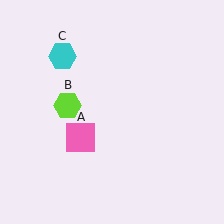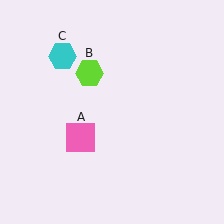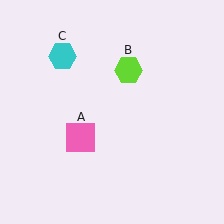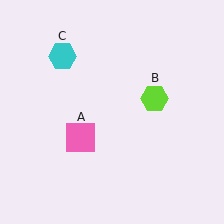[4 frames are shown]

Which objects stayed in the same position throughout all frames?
Pink square (object A) and cyan hexagon (object C) remained stationary.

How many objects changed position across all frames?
1 object changed position: lime hexagon (object B).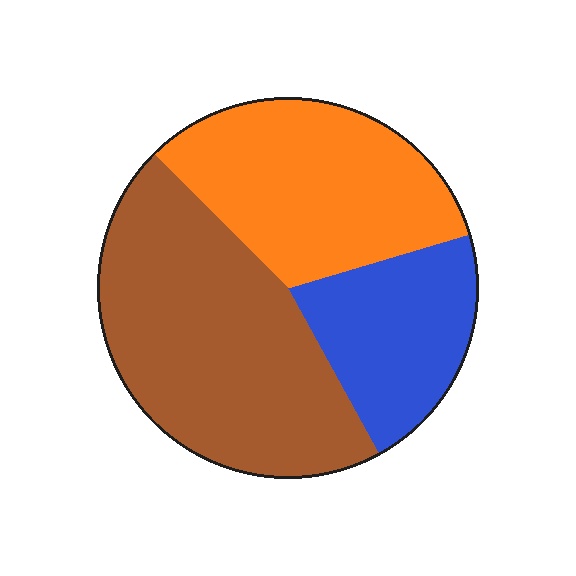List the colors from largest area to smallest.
From largest to smallest: brown, orange, blue.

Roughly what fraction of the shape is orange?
Orange takes up about one third (1/3) of the shape.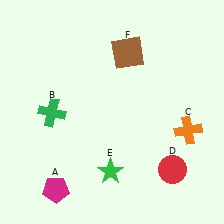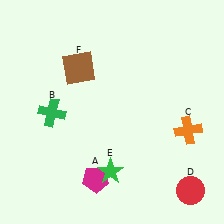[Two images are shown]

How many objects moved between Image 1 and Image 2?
3 objects moved between the two images.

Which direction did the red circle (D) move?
The red circle (D) moved down.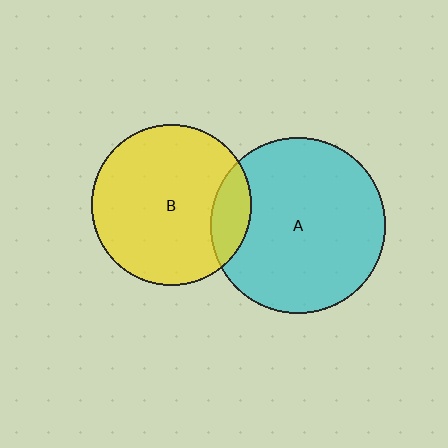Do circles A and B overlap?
Yes.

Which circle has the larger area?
Circle A (cyan).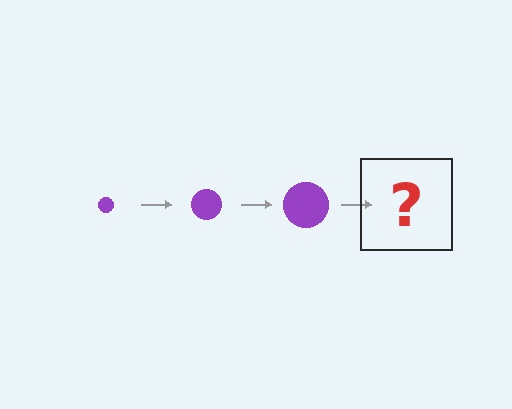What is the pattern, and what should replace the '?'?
The pattern is that the circle gets progressively larger each step. The '?' should be a purple circle, larger than the previous one.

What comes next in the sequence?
The next element should be a purple circle, larger than the previous one.